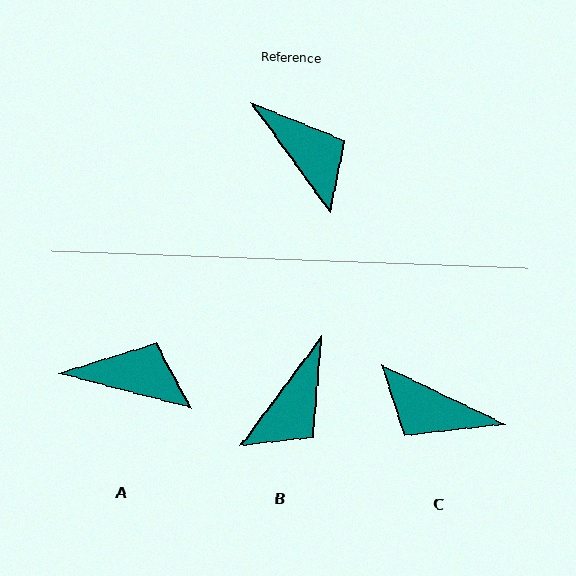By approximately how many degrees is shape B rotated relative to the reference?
Approximately 73 degrees clockwise.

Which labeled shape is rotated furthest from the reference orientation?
C, about 151 degrees away.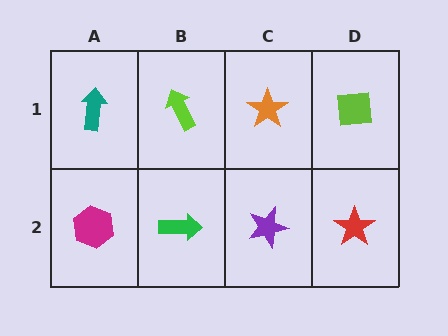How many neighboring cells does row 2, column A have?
2.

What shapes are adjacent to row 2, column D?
A lime square (row 1, column D), a purple star (row 2, column C).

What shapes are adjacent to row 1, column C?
A purple star (row 2, column C), a lime arrow (row 1, column B), a lime square (row 1, column D).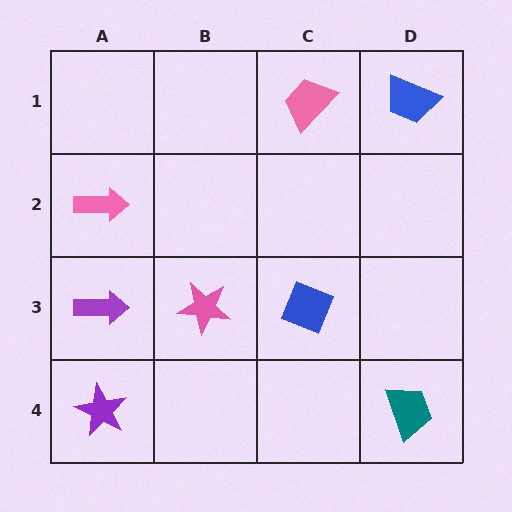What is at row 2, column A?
A pink arrow.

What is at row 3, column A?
A purple arrow.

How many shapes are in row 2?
1 shape.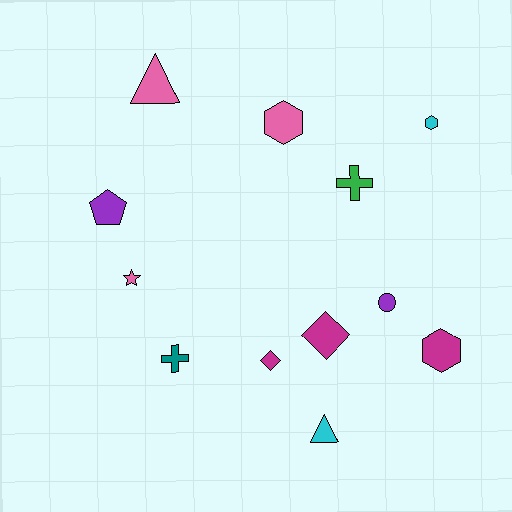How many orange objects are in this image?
There are no orange objects.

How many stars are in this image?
There is 1 star.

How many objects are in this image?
There are 12 objects.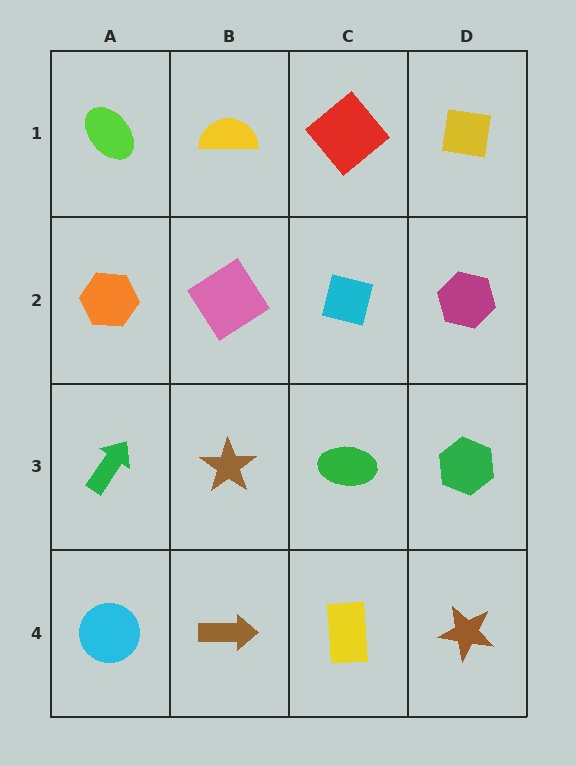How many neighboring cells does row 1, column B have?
3.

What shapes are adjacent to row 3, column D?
A magenta hexagon (row 2, column D), a brown star (row 4, column D), a green ellipse (row 3, column C).